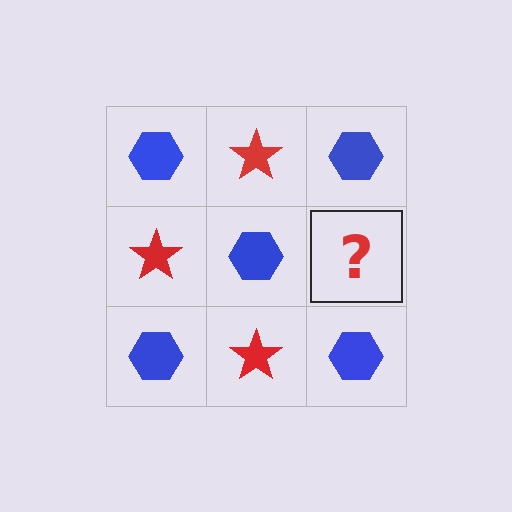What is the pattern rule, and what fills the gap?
The rule is that it alternates blue hexagon and red star in a checkerboard pattern. The gap should be filled with a red star.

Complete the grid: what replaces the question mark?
The question mark should be replaced with a red star.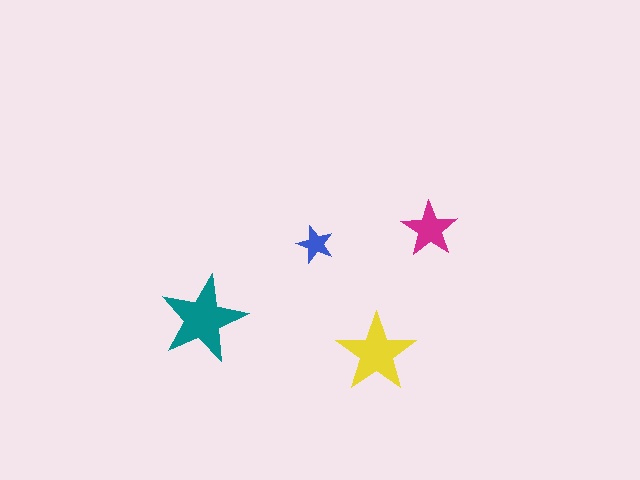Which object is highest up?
The magenta star is topmost.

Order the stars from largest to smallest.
the teal one, the yellow one, the magenta one, the blue one.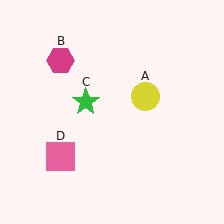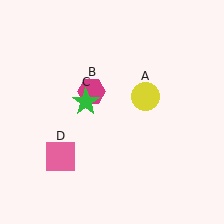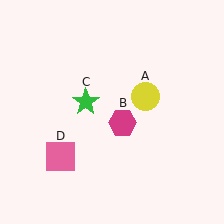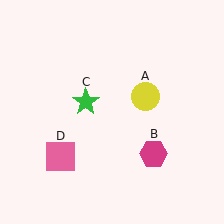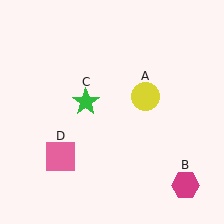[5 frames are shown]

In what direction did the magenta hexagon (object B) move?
The magenta hexagon (object B) moved down and to the right.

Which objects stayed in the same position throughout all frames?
Yellow circle (object A) and green star (object C) and pink square (object D) remained stationary.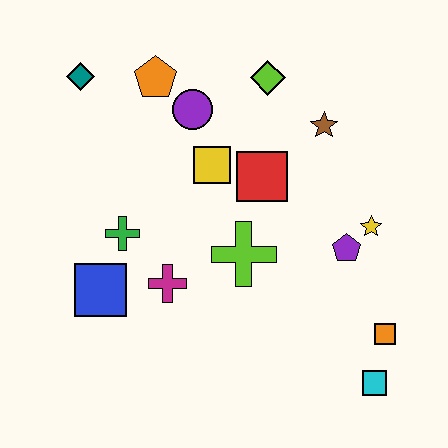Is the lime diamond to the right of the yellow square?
Yes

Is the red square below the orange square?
No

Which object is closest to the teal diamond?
The orange pentagon is closest to the teal diamond.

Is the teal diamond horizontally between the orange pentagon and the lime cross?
No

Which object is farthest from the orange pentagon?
The cyan square is farthest from the orange pentagon.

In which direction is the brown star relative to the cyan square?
The brown star is above the cyan square.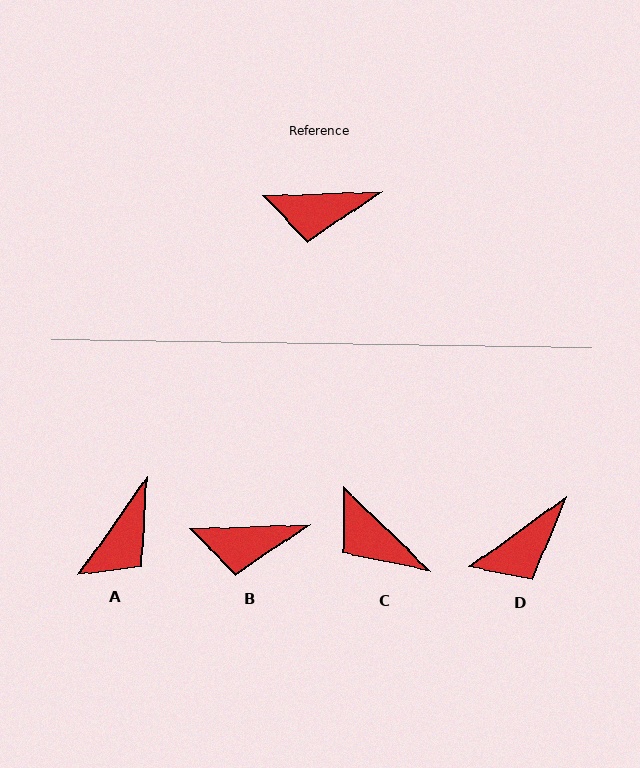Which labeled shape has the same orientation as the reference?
B.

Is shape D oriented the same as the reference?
No, it is off by about 34 degrees.